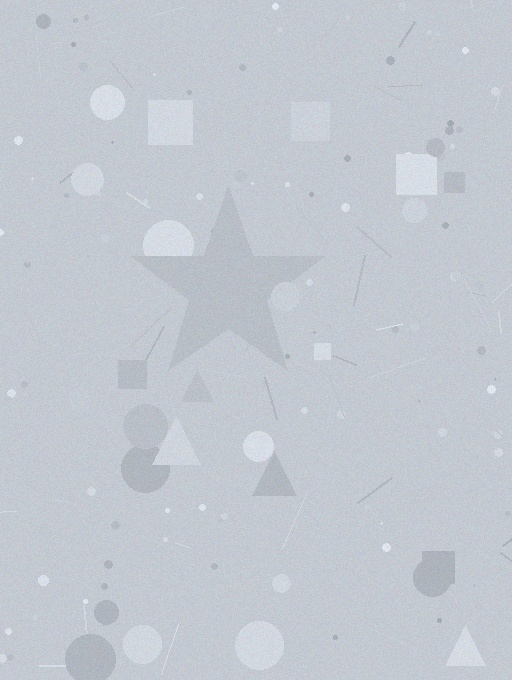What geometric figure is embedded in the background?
A star is embedded in the background.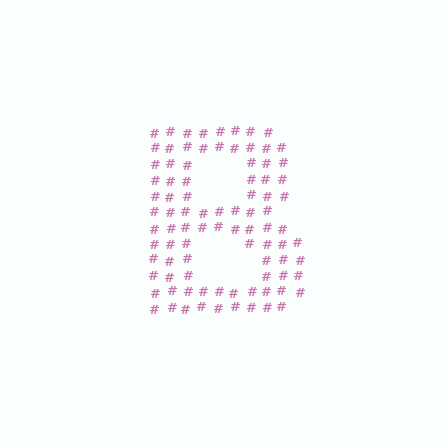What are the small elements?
The small elements are hash symbols.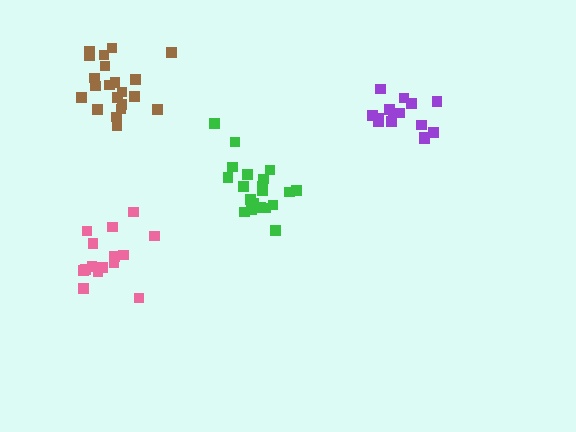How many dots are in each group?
Group 1: 21 dots, Group 2: 15 dots, Group 3: 15 dots, Group 4: 20 dots (71 total).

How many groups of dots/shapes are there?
There are 4 groups.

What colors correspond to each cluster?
The clusters are colored: brown, purple, pink, green.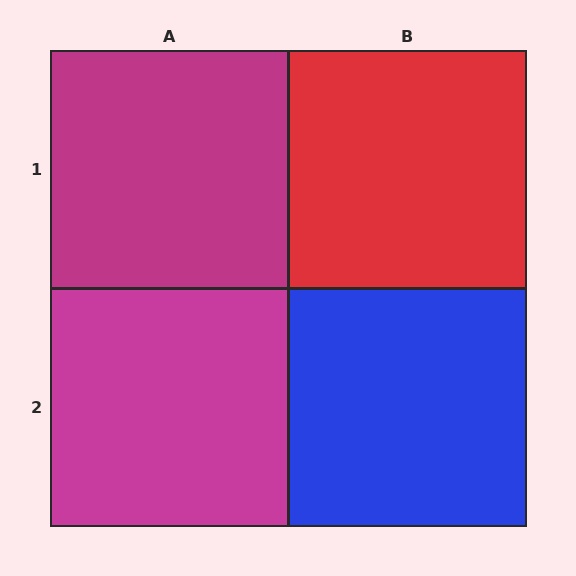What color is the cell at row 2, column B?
Blue.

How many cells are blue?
1 cell is blue.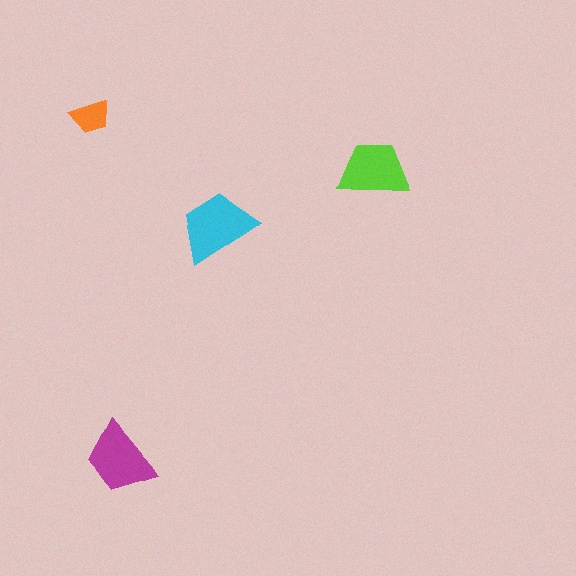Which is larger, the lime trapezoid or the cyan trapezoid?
The cyan one.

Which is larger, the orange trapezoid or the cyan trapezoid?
The cyan one.